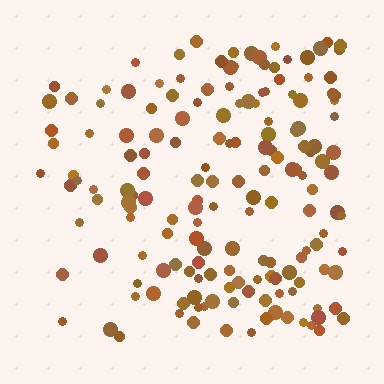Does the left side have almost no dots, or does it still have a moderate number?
Still a moderate number, just noticeably fewer than the right.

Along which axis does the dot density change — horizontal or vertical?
Horizontal.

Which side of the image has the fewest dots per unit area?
The left.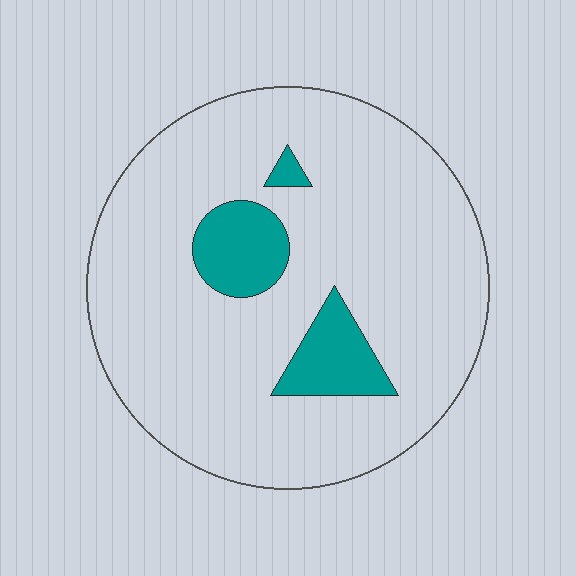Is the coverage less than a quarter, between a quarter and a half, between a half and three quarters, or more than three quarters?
Less than a quarter.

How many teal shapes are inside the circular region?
3.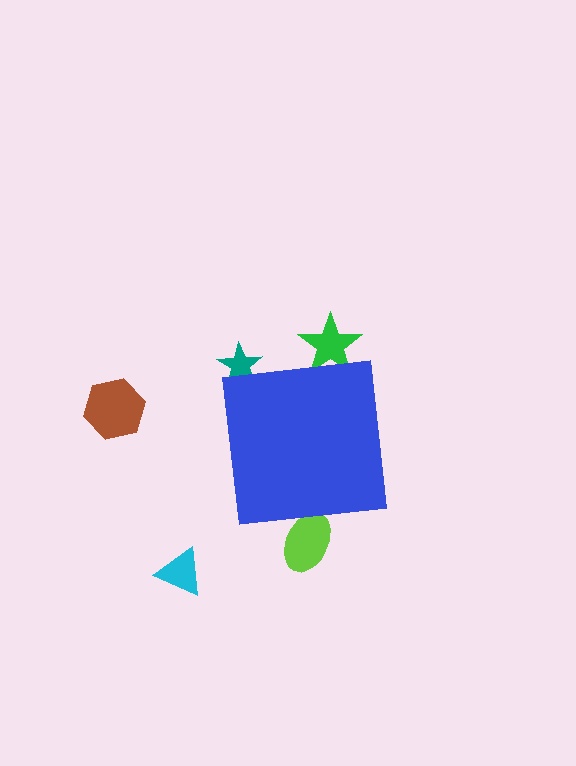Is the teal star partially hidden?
Yes, the teal star is partially hidden behind the blue square.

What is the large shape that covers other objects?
A blue square.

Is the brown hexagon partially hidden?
No, the brown hexagon is fully visible.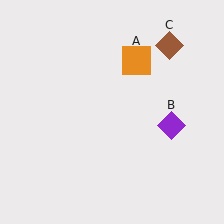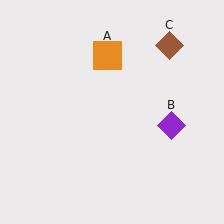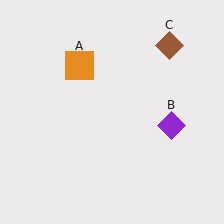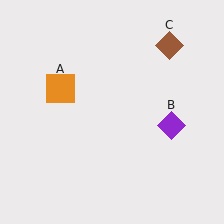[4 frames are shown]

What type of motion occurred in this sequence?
The orange square (object A) rotated counterclockwise around the center of the scene.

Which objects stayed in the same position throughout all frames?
Purple diamond (object B) and brown diamond (object C) remained stationary.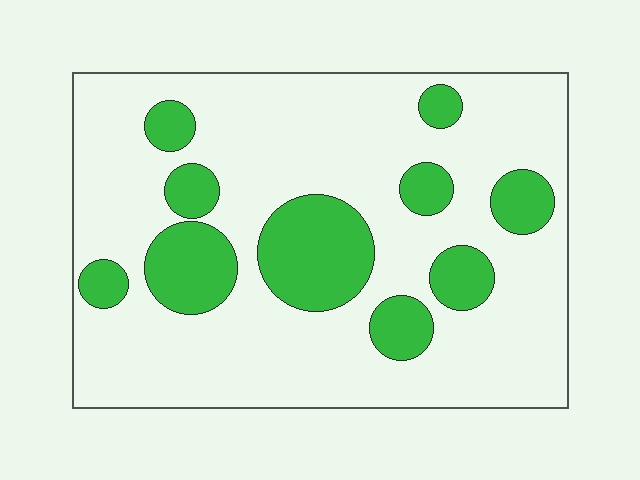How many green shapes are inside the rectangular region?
10.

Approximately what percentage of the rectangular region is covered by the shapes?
Approximately 25%.